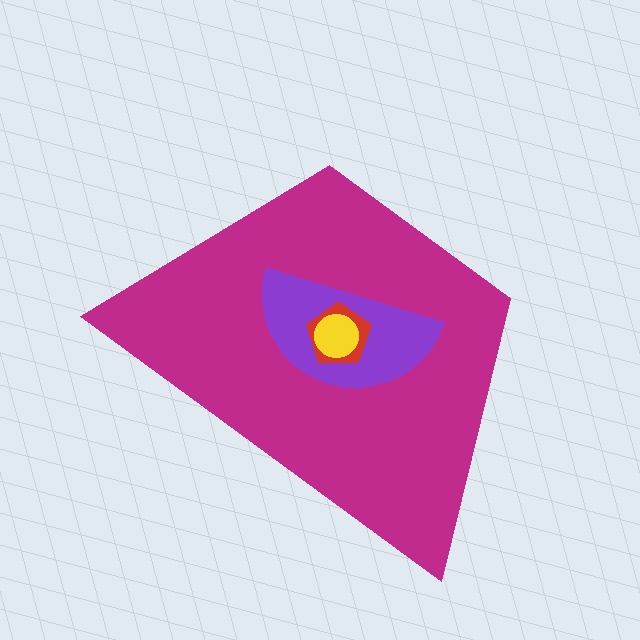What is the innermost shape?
The yellow circle.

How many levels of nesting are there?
4.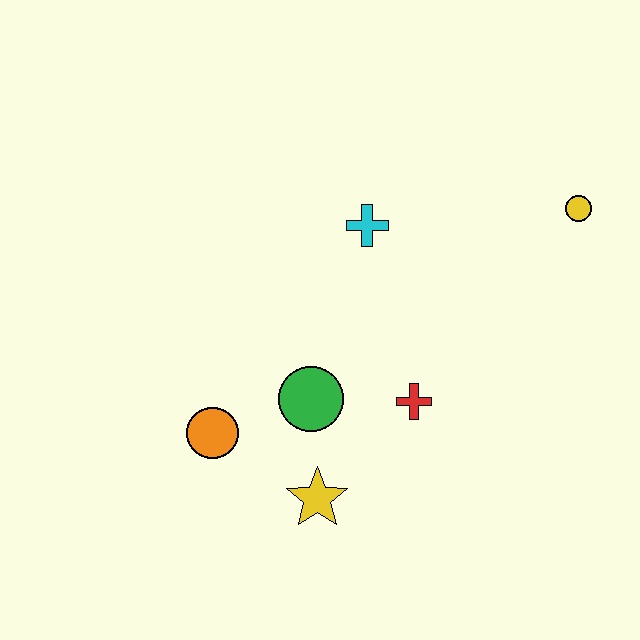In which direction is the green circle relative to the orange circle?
The green circle is to the right of the orange circle.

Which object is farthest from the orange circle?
The yellow circle is farthest from the orange circle.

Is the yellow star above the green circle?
No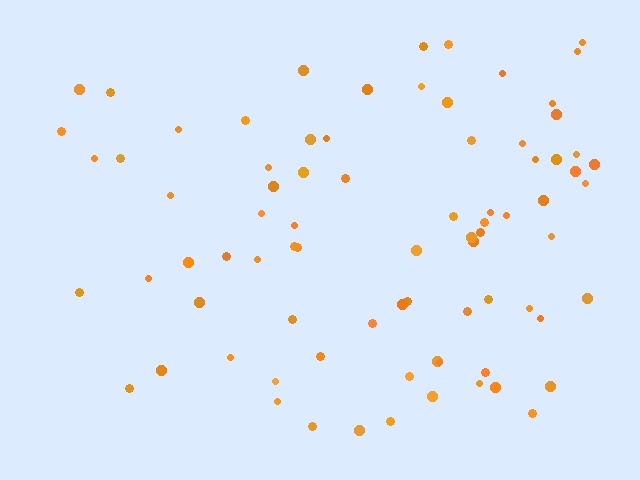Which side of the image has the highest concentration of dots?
The right.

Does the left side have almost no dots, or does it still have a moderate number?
Still a moderate number, just noticeably fewer than the right.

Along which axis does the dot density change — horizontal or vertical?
Horizontal.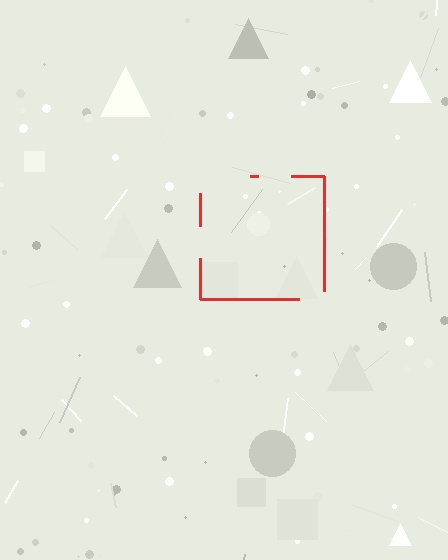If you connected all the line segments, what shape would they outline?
They would outline a square.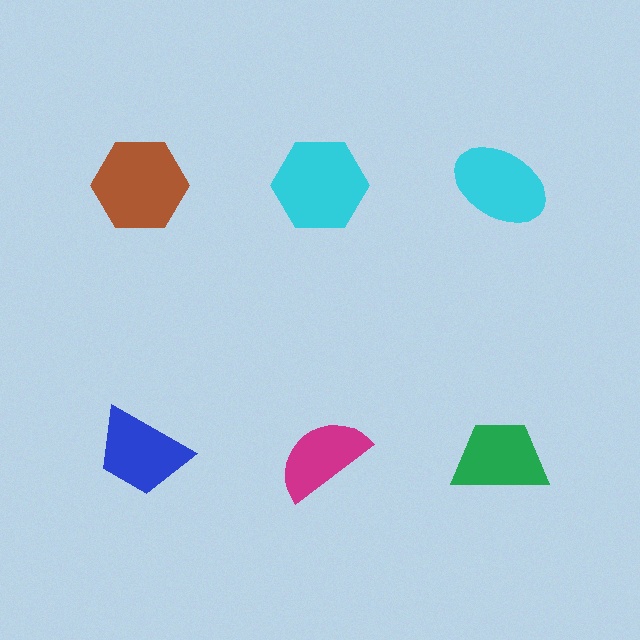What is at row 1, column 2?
A cyan hexagon.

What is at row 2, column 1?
A blue trapezoid.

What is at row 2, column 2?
A magenta semicircle.